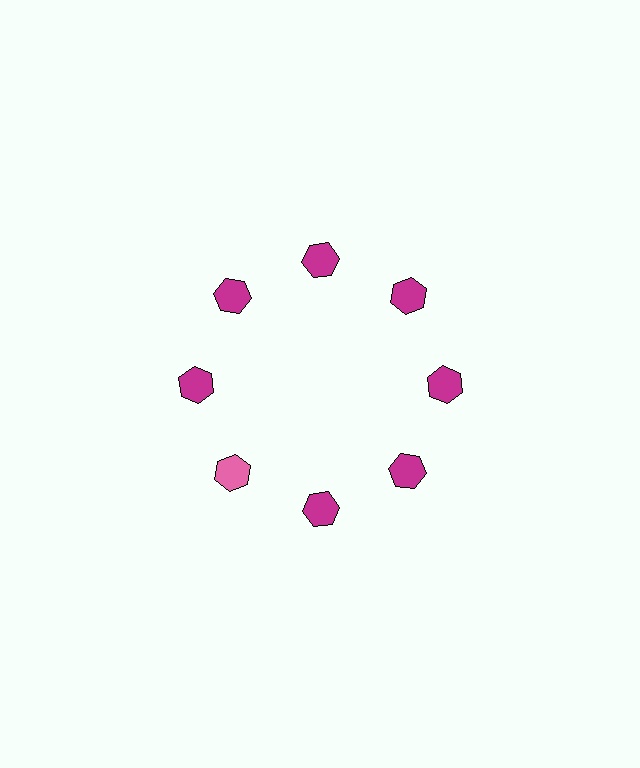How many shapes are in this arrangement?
There are 8 shapes arranged in a ring pattern.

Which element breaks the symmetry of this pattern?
The pink hexagon at roughly the 8 o'clock position breaks the symmetry. All other shapes are magenta hexagons.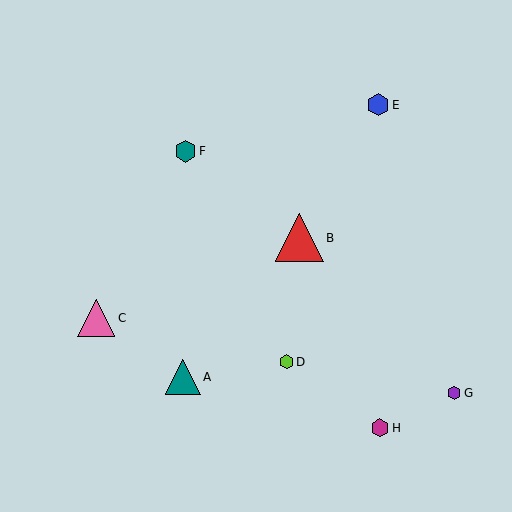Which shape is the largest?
The red triangle (labeled B) is the largest.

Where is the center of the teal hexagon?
The center of the teal hexagon is at (185, 151).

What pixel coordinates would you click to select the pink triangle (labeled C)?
Click at (96, 318) to select the pink triangle C.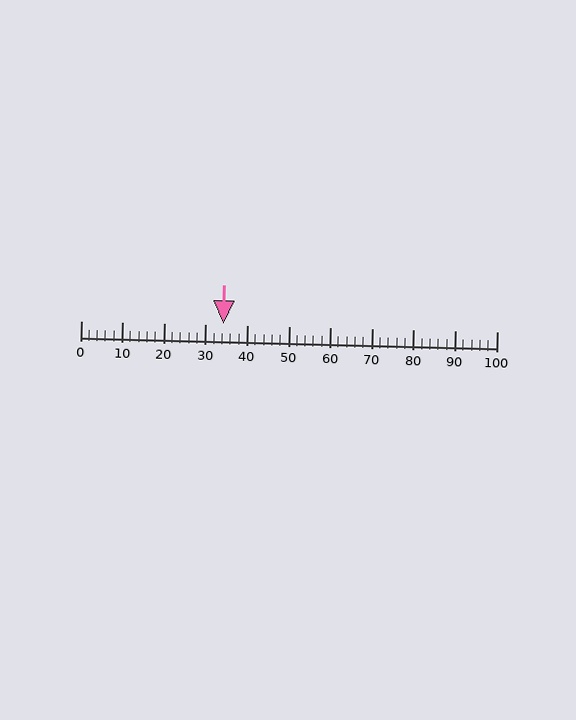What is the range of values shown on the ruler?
The ruler shows values from 0 to 100.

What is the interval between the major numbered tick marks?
The major tick marks are spaced 10 units apart.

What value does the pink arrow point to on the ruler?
The pink arrow points to approximately 34.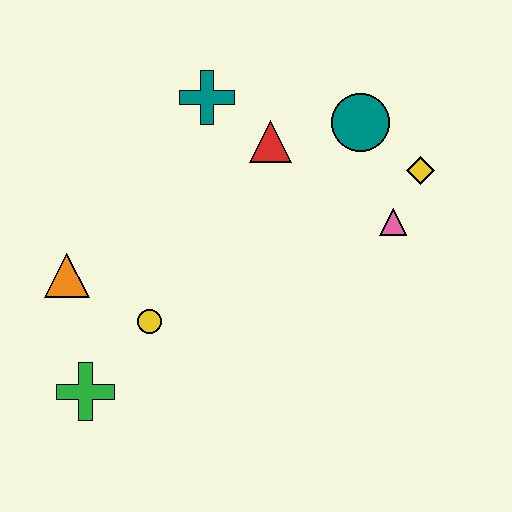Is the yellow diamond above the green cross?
Yes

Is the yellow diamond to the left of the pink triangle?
No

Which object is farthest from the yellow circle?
The yellow diamond is farthest from the yellow circle.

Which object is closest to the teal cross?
The red triangle is closest to the teal cross.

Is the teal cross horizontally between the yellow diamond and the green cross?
Yes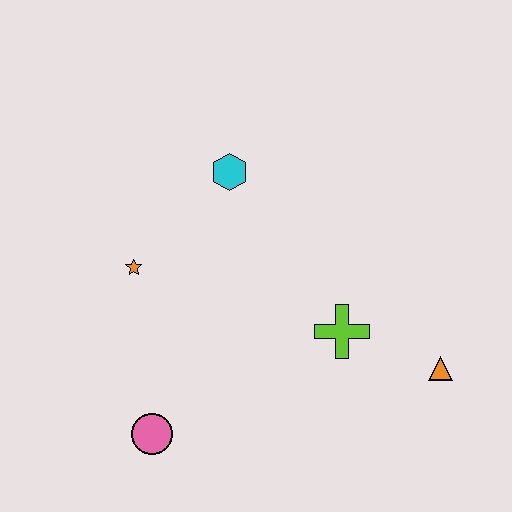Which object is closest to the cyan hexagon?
The orange star is closest to the cyan hexagon.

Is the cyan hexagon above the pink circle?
Yes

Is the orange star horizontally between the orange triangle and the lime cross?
No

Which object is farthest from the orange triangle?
The orange star is farthest from the orange triangle.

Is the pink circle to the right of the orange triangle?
No